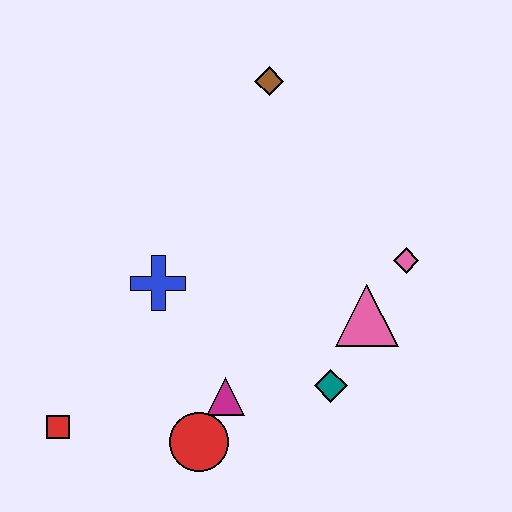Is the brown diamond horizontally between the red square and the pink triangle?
Yes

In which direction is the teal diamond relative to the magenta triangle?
The teal diamond is to the right of the magenta triangle.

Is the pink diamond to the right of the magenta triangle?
Yes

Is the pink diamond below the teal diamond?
No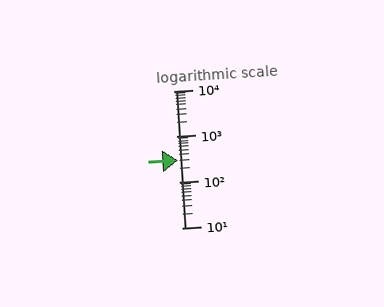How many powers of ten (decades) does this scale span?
The scale spans 3 decades, from 10 to 10000.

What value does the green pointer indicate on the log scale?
The pointer indicates approximately 300.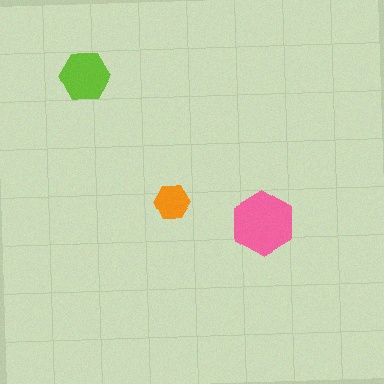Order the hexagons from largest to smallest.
the pink one, the lime one, the orange one.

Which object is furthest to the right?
The pink hexagon is rightmost.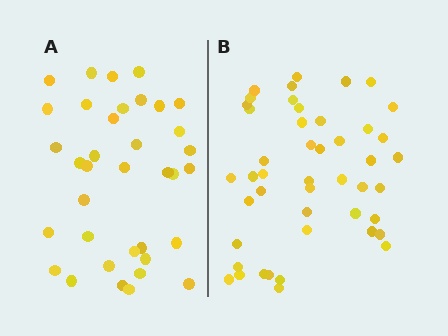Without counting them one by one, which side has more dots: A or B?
Region B (the right region) has more dots.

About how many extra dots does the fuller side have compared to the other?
Region B has roughly 10 or so more dots than region A.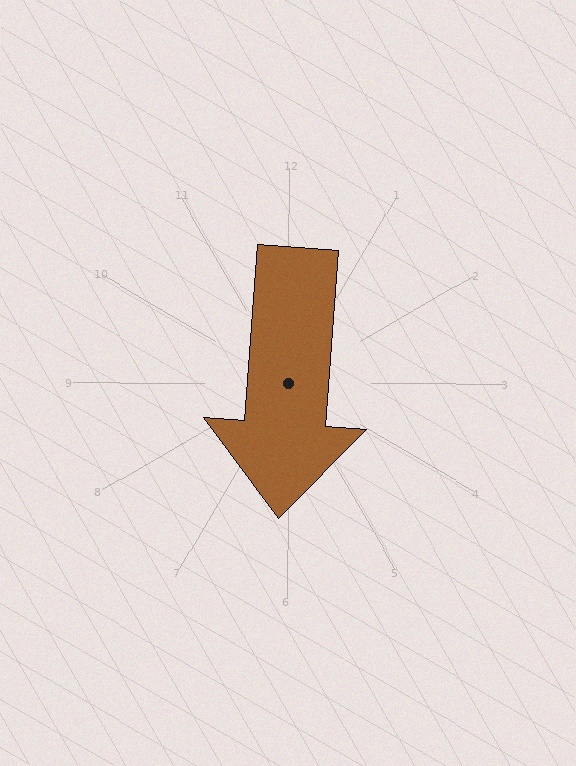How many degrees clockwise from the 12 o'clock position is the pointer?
Approximately 184 degrees.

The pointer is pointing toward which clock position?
Roughly 6 o'clock.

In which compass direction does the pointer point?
South.